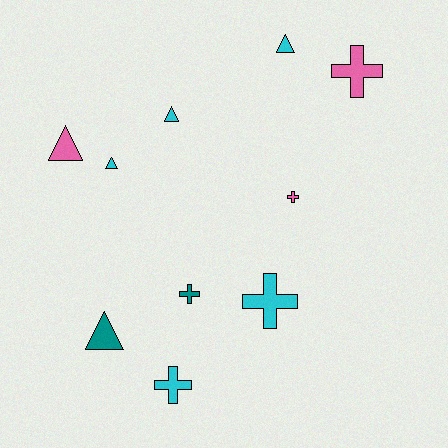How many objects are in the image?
There are 10 objects.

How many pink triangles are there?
There is 1 pink triangle.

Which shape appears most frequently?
Triangle, with 5 objects.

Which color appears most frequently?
Cyan, with 5 objects.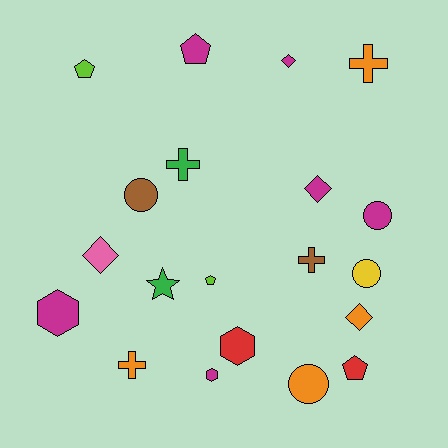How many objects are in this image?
There are 20 objects.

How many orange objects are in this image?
There are 4 orange objects.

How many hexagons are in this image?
There are 3 hexagons.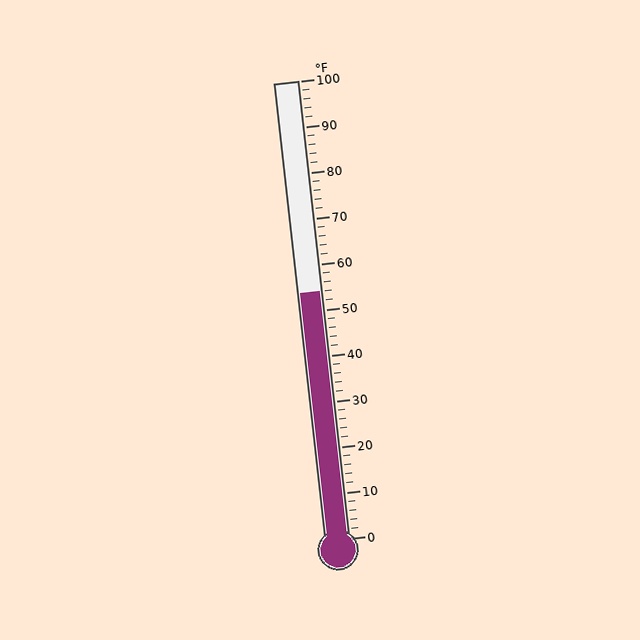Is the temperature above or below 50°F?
The temperature is above 50°F.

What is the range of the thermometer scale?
The thermometer scale ranges from 0°F to 100°F.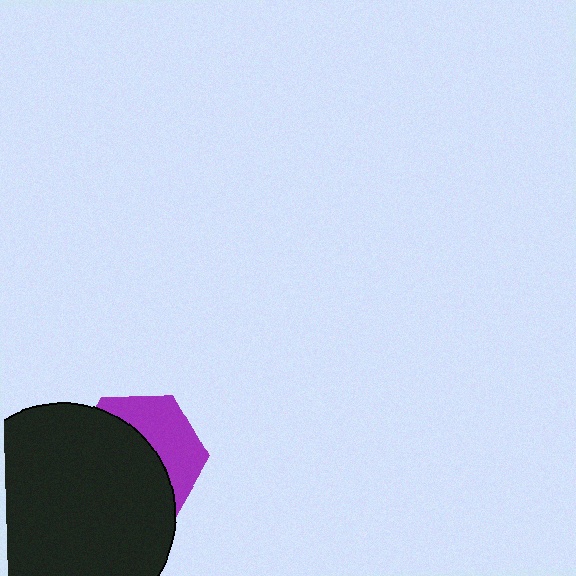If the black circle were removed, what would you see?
You would see the complete purple hexagon.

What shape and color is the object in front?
The object in front is a black circle.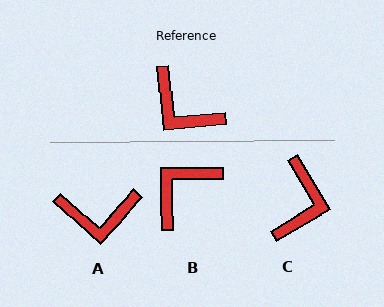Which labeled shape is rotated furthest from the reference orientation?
C, about 115 degrees away.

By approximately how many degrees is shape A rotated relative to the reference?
Approximately 42 degrees counter-clockwise.